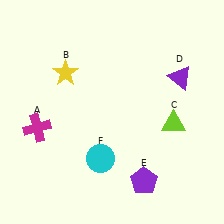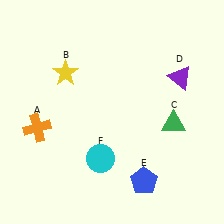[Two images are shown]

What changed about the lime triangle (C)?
In Image 1, C is lime. In Image 2, it changed to green.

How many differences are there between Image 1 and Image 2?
There are 3 differences between the two images.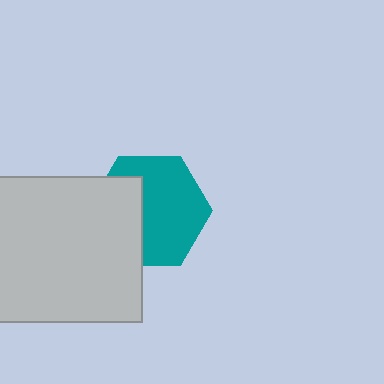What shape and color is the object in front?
The object in front is a light gray square.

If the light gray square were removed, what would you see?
You would see the complete teal hexagon.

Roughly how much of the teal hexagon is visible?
About half of it is visible (roughly 62%).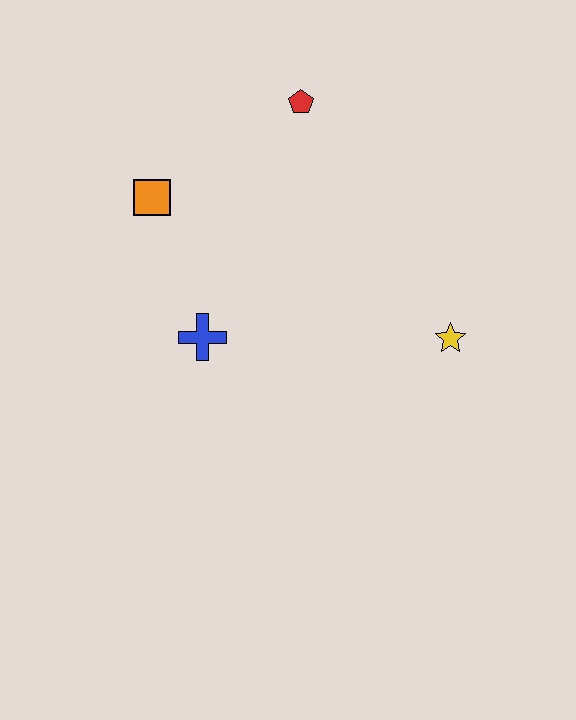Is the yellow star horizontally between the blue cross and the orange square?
No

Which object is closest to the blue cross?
The orange square is closest to the blue cross.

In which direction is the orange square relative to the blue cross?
The orange square is above the blue cross.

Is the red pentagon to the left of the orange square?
No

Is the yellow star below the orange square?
Yes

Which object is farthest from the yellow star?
The orange square is farthest from the yellow star.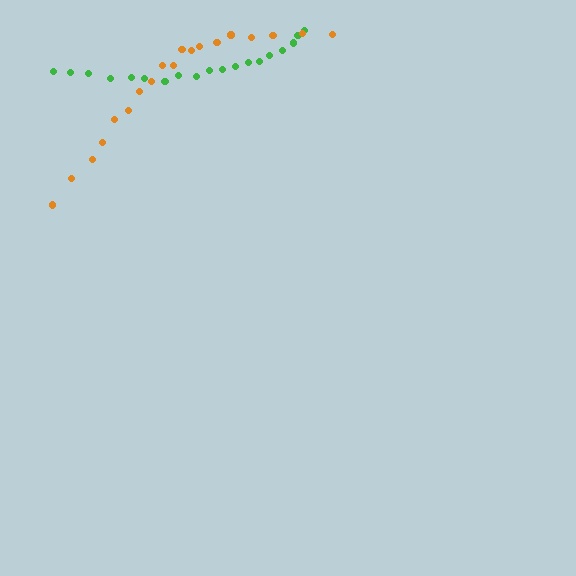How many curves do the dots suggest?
There are 2 distinct paths.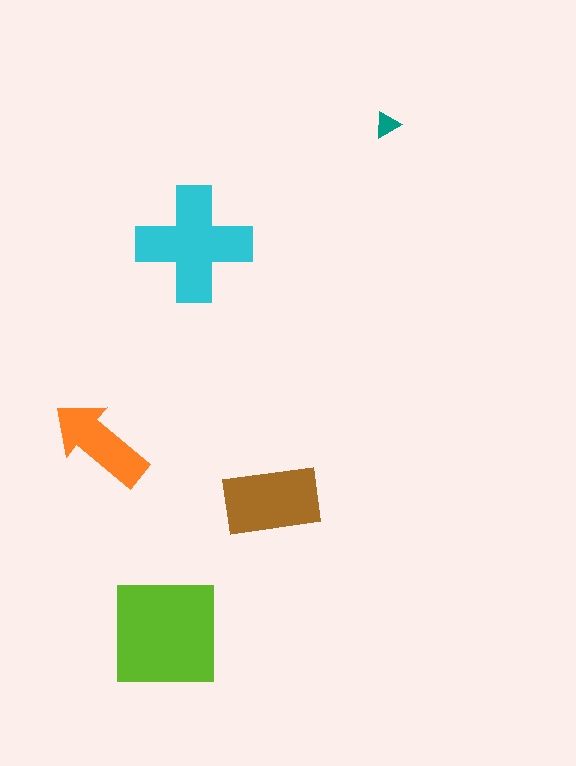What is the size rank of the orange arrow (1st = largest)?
4th.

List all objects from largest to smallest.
The lime square, the cyan cross, the brown rectangle, the orange arrow, the teal triangle.